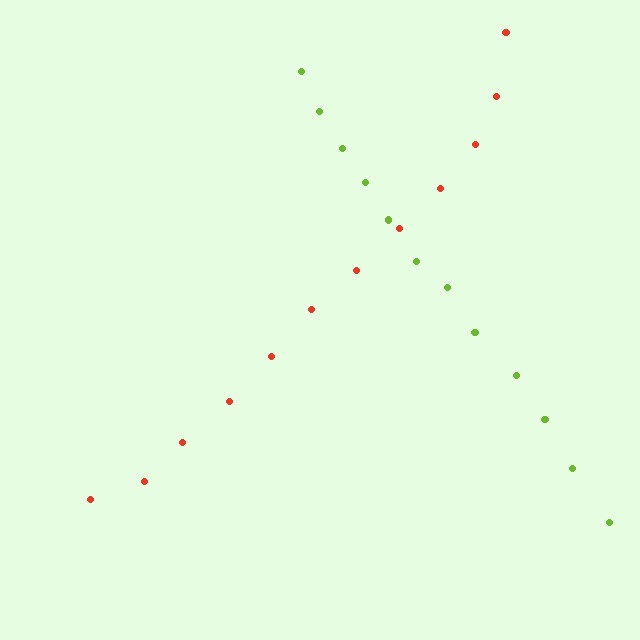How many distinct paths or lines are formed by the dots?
There are 2 distinct paths.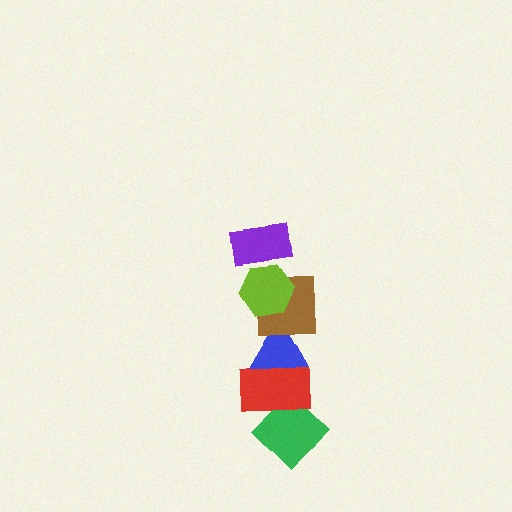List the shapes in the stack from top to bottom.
From top to bottom: the purple rectangle, the lime hexagon, the brown square, the blue triangle, the red rectangle, the green diamond.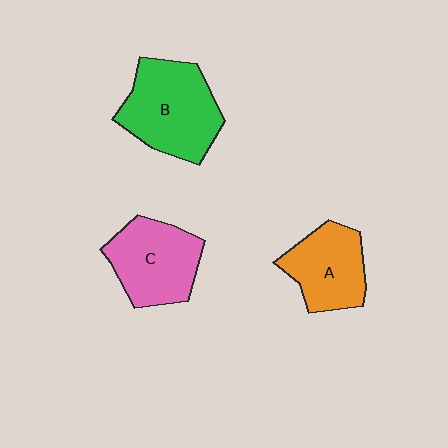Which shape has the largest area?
Shape B (green).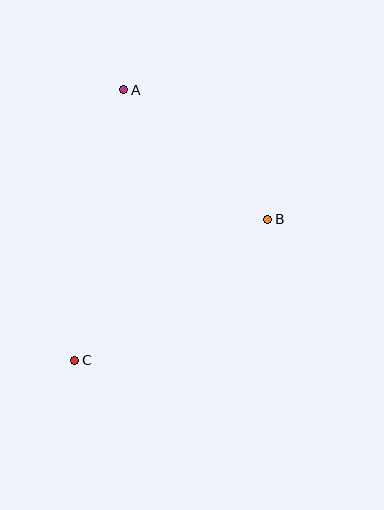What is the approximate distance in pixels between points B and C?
The distance between B and C is approximately 239 pixels.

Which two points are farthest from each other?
Points A and C are farthest from each other.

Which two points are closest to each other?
Points A and B are closest to each other.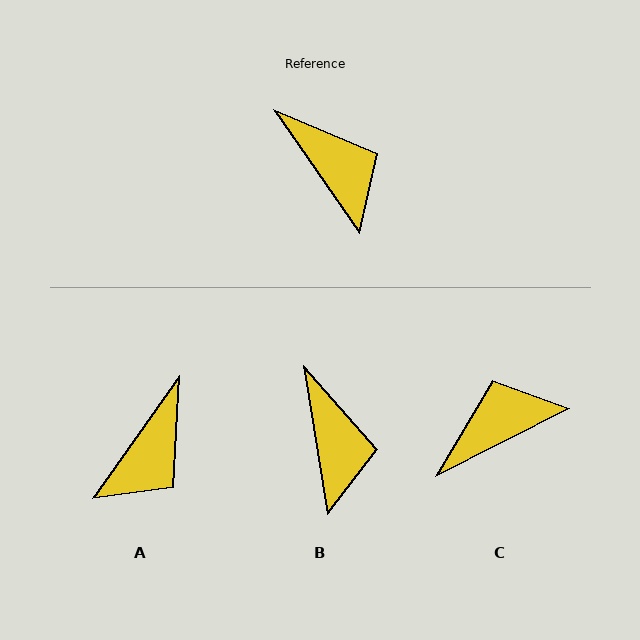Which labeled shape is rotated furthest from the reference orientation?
C, about 82 degrees away.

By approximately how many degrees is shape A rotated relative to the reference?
Approximately 70 degrees clockwise.